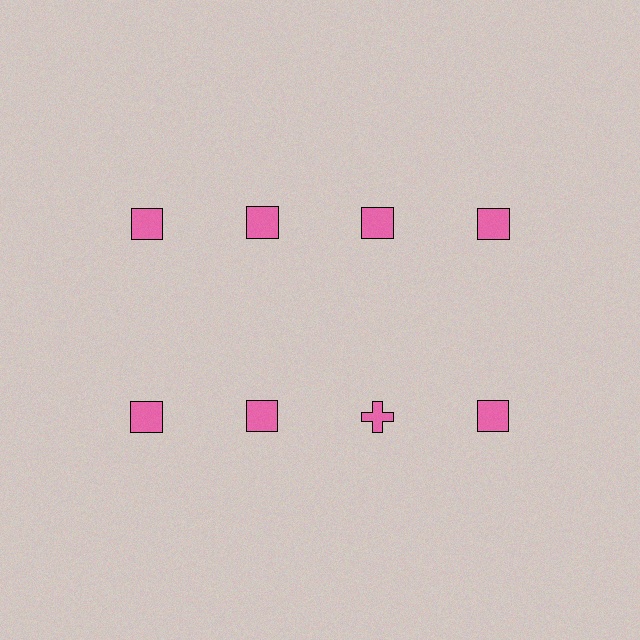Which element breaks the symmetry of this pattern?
The pink cross in the second row, center column breaks the symmetry. All other shapes are pink squares.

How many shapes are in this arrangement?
There are 8 shapes arranged in a grid pattern.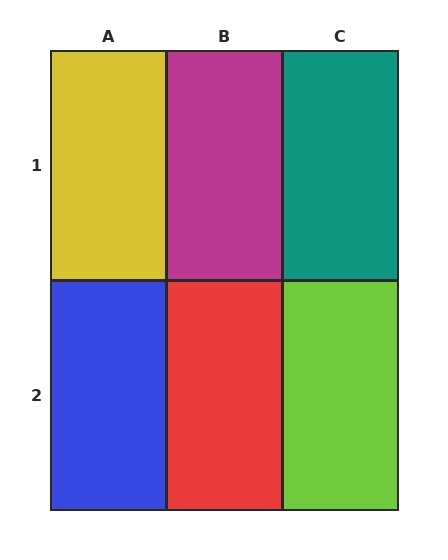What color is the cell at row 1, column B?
Magenta.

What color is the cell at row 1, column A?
Yellow.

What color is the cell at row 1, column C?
Teal.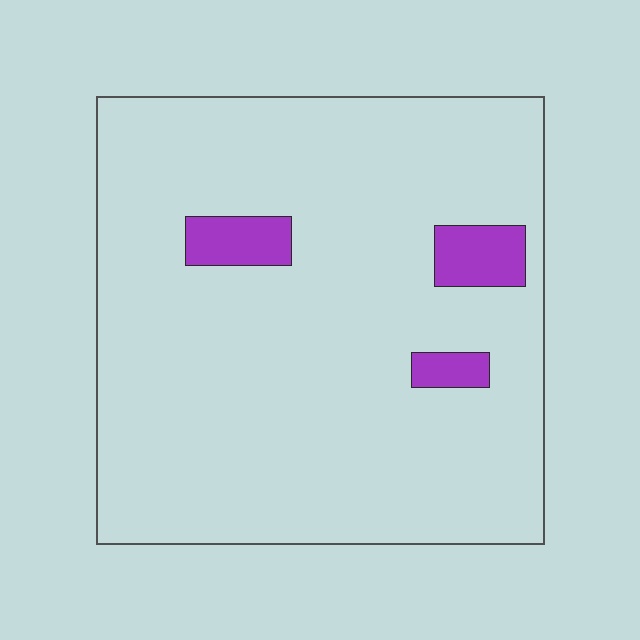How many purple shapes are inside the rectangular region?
3.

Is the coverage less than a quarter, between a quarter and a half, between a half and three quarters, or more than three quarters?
Less than a quarter.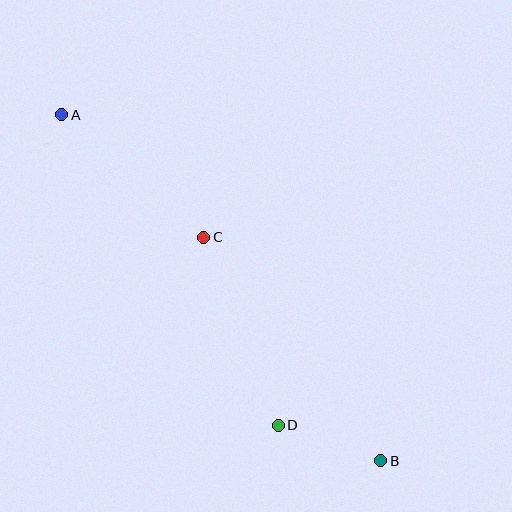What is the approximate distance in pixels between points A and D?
The distance between A and D is approximately 379 pixels.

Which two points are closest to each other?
Points B and D are closest to each other.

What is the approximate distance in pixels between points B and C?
The distance between B and C is approximately 286 pixels.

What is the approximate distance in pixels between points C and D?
The distance between C and D is approximately 202 pixels.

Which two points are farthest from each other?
Points A and B are farthest from each other.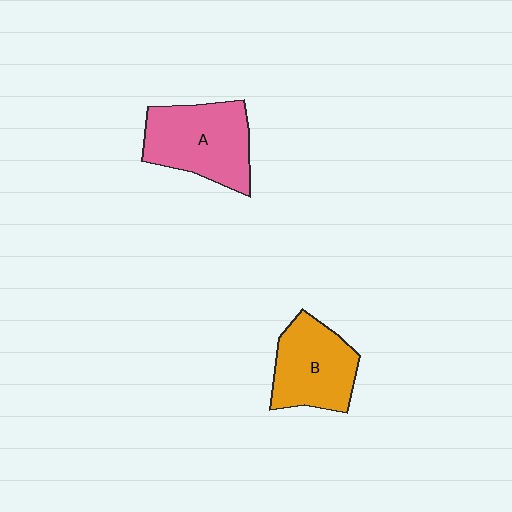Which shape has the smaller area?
Shape B (orange).